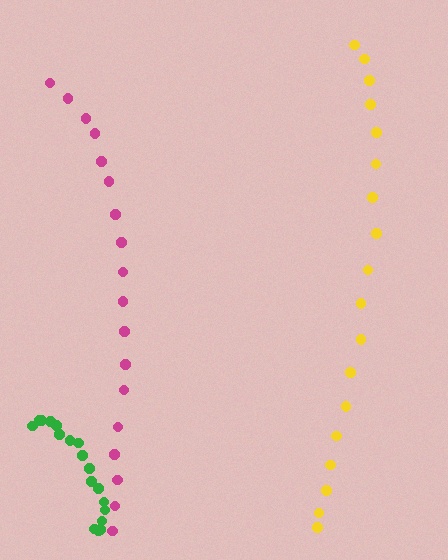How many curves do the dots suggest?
There are 3 distinct paths.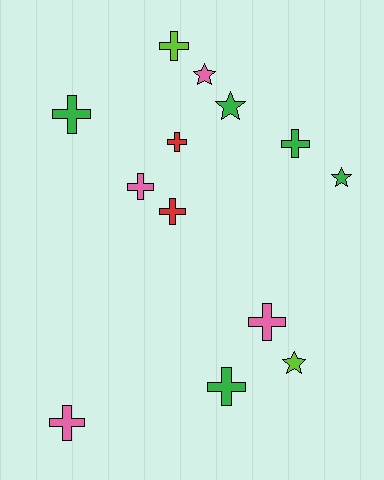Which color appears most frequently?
Green, with 5 objects.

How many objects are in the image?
There are 13 objects.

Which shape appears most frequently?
Cross, with 9 objects.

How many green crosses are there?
There are 3 green crosses.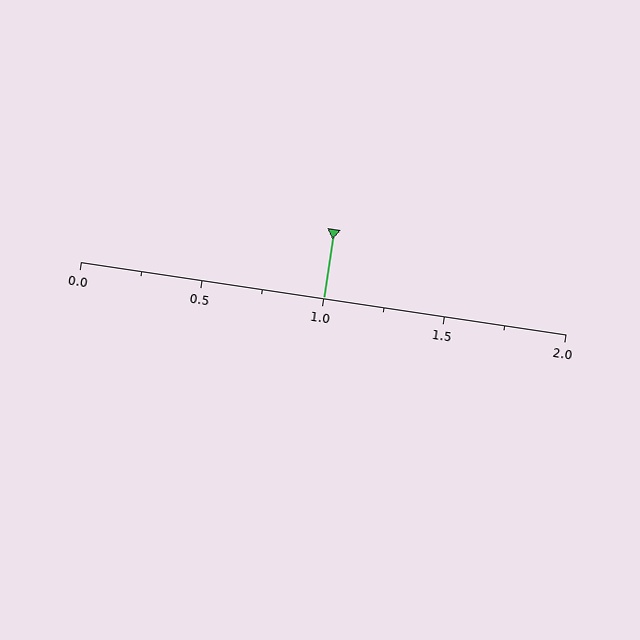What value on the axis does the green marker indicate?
The marker indicates approximately 1.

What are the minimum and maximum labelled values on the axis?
The axis runs from 0.0 to 2.0.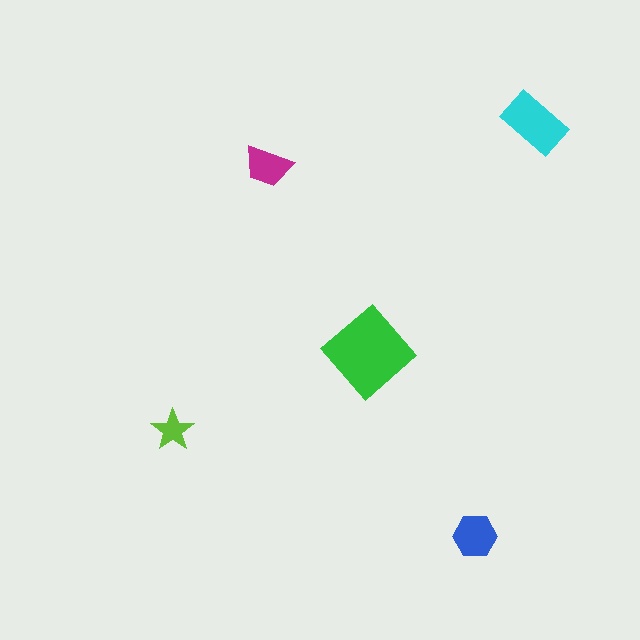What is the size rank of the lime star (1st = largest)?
5th.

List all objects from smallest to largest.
The lime star, the magenta trapezoid, the blue hexagon, the cyan rectangle, the green diamond.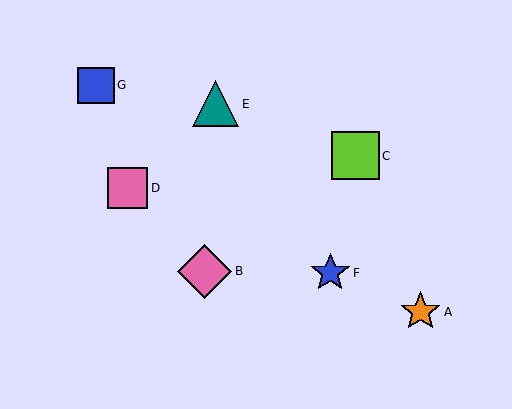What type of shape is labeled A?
Shape A is an orange star.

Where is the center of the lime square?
The center of the lime square is at (355, 156).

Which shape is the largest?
The pink diamond (labeled B) is the largest.